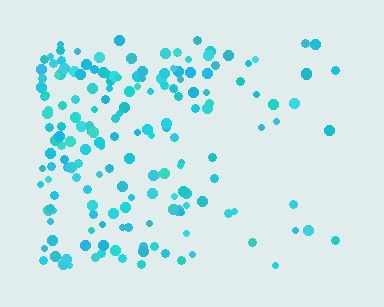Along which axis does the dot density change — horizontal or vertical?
Horizontal.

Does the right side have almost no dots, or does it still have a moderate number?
Still a moderate number, just noticeably fewer than the left.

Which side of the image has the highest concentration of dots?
The left.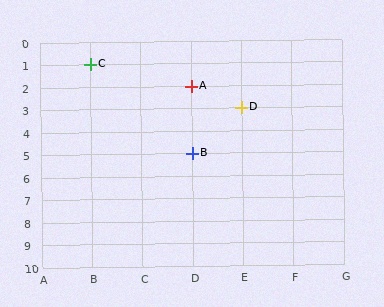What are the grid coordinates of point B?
Point B is at grid coordinates (D, 5).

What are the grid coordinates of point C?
Point C is at grid coordinates (B, 1).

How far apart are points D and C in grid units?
Points D and C are 3 columns and 2 rows apart (about 3.6 grid units diagonally).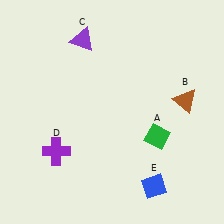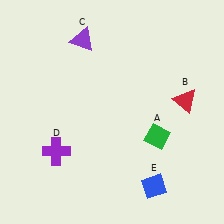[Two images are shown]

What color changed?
The triangle (B) changed from brown in Image 1 to red in Image 2.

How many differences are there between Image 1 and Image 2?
There is 1 difference between the two images.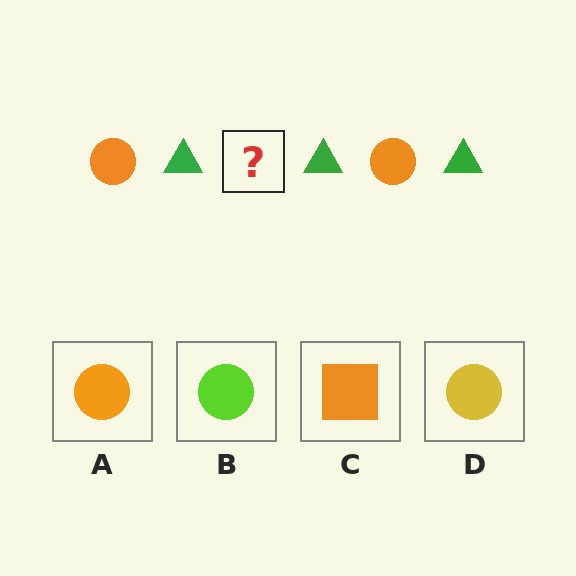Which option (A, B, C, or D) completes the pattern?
A.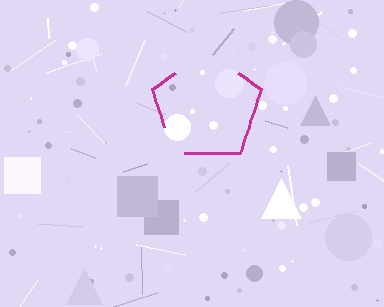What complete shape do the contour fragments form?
The contour fragments form a pentagon.